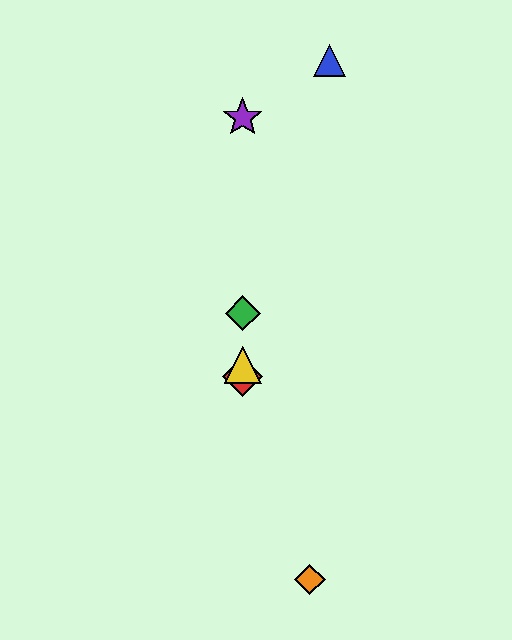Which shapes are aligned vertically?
The red diamond, the green diamond, the yellow triangle, the purple star are aligned vertically.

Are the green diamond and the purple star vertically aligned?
Yes, both are at x≈243.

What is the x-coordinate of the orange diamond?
The orange diamond is at x≈310.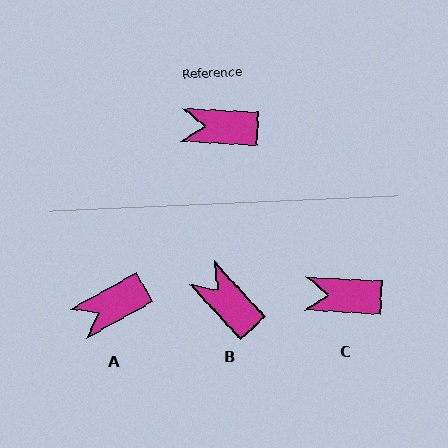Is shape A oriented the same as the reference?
No, it is off by about 32 degrees.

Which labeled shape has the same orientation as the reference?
C.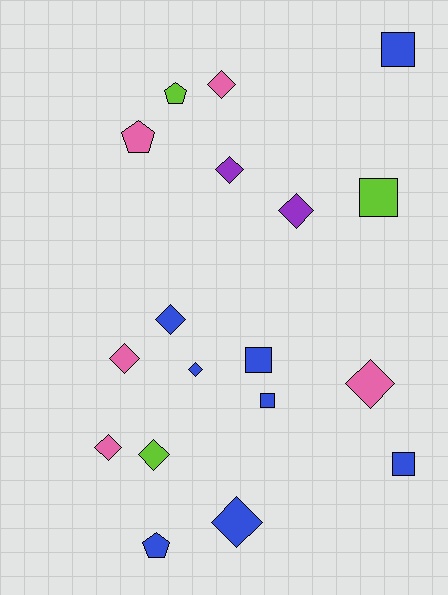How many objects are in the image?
There are 18 objects.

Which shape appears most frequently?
Diamond, with 10 objects.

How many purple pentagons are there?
There are no purple pentagons.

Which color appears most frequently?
Blue, with 8 objects.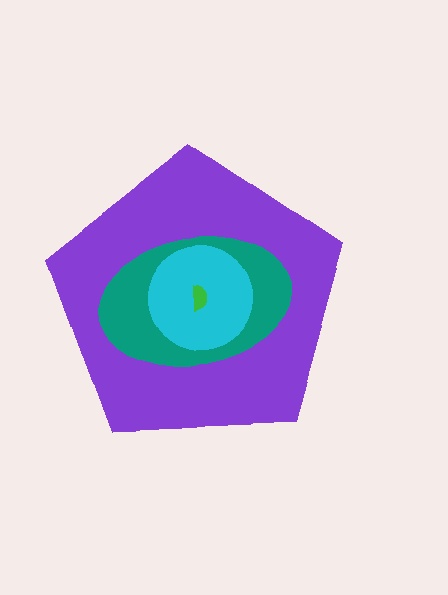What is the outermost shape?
The purple pentagon.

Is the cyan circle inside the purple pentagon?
Yes.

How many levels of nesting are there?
4.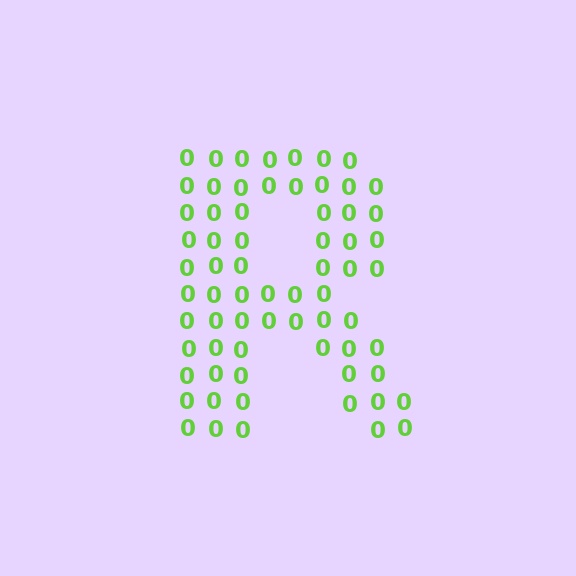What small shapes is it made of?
It is made of small digit 0's.